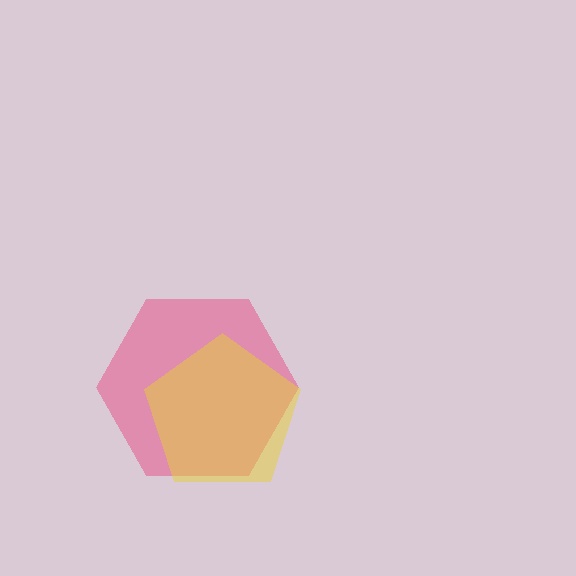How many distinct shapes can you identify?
There are 2 distinct shapes: a pink hexagon, a yellow pentagon.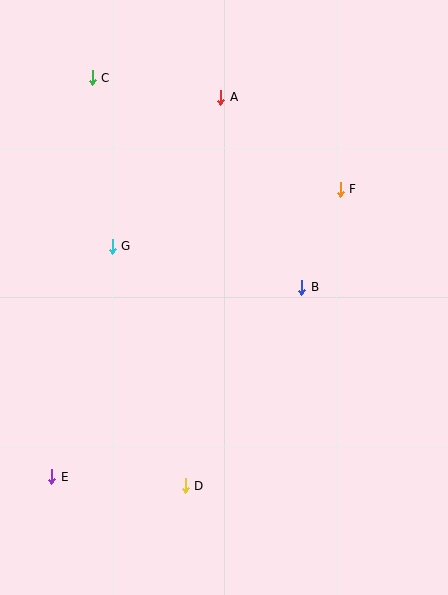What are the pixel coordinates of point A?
Point A is at (221, 97).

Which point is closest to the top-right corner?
Point F is closest to the top-right corner.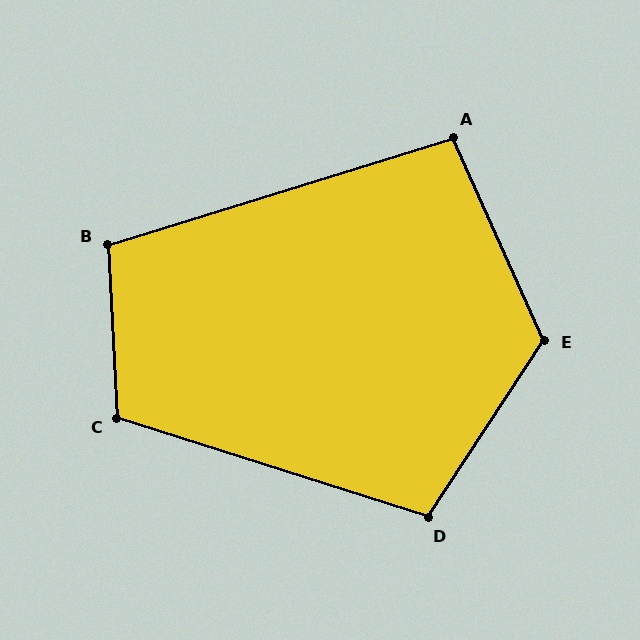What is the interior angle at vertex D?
Approximately 106 degrees (obtuse).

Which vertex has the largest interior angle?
E, at approximately 122 degrees.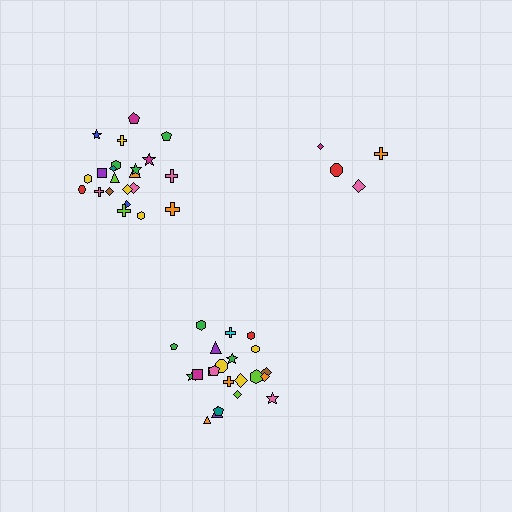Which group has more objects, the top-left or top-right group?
The top-left group.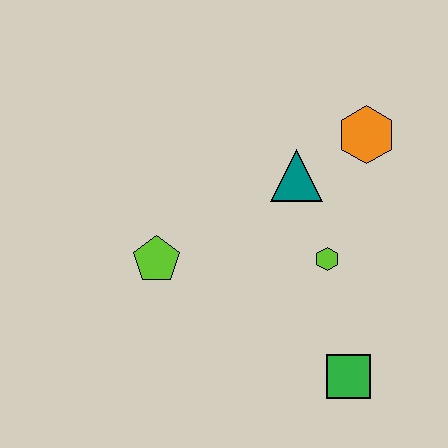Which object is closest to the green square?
The lime hexagon is closest to the green square.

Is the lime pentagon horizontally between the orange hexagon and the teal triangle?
No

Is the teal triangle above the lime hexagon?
Yes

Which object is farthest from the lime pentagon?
The orange hexagon is farthest from the lime pentagon.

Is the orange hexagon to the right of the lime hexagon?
Yes